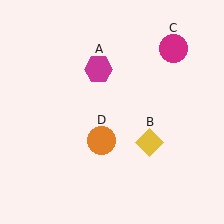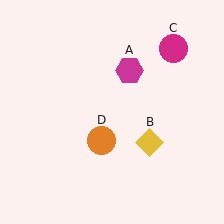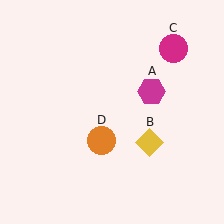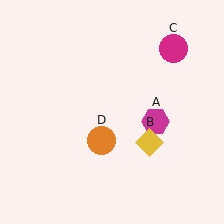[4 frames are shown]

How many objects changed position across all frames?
1 object changed position: magenta hexagon (object A).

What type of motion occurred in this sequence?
The magenta hexagon (object A) rotated clockwise around the center of the scene.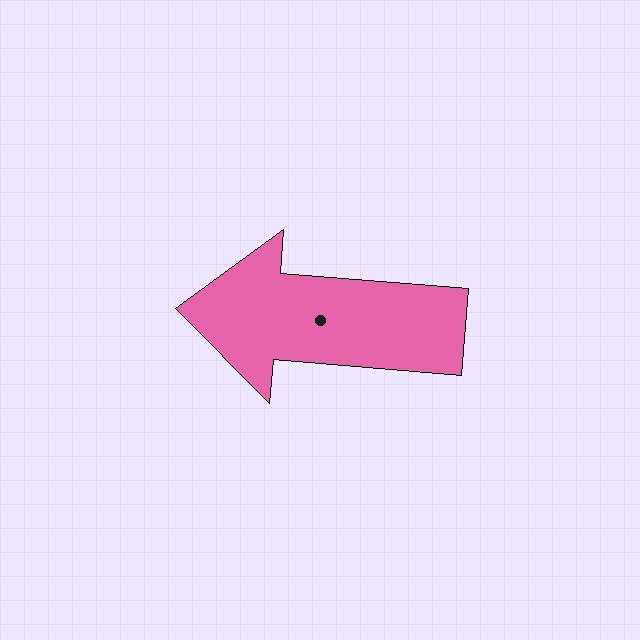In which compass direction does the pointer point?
West.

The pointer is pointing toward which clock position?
Roughly 9 o'clock.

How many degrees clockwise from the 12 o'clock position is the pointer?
Approximately 275 degrees.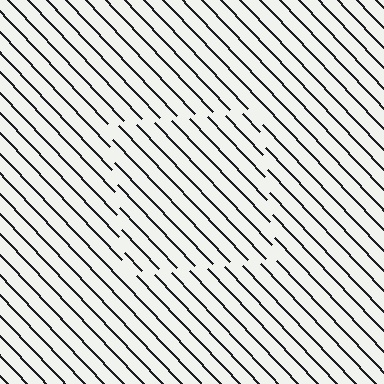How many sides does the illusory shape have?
4 sides — the line-ends trace a square.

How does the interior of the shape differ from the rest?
The interior of the shape contains the same grating, shifted by half a period — the contour is defined by the phase discontinuity where line-ends from the inner and outer gratings abut.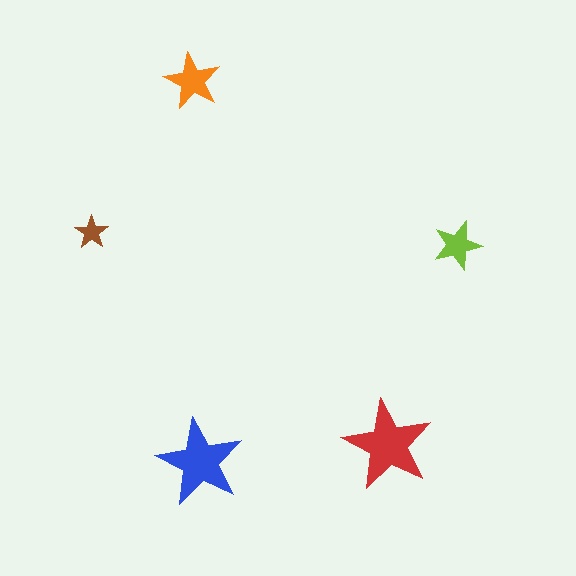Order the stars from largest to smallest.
the red one, the blue one, the orange one, the lime one, the brown one.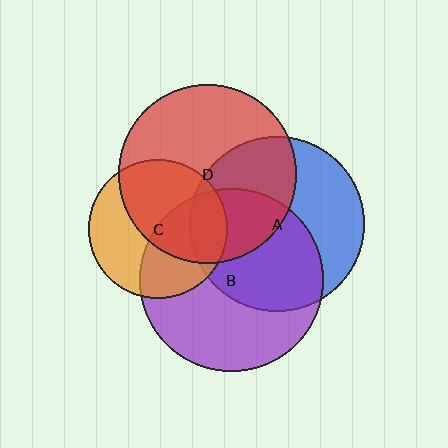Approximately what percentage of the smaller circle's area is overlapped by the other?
Approximately 45%.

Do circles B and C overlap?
Yes.